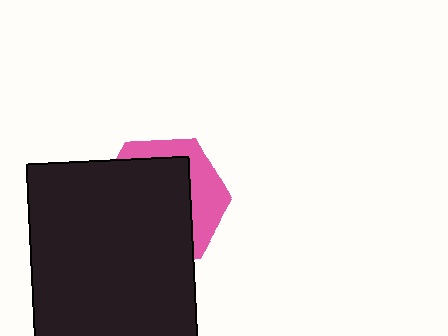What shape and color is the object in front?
The object in front is a black rectangle.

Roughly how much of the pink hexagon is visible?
A small part of it is visible (roughly 32%).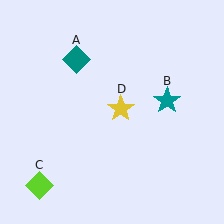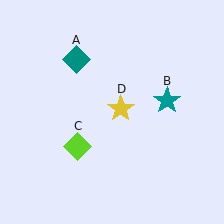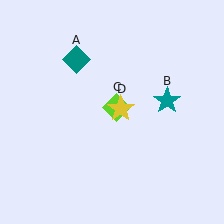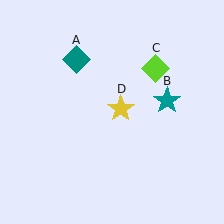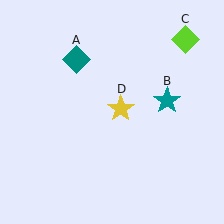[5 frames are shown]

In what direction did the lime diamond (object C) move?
The lime diamond (object C) moved up and to the right.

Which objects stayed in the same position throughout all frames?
Teal diamond (object A) and teal star (object B) and yellow star (object D) remained stationary.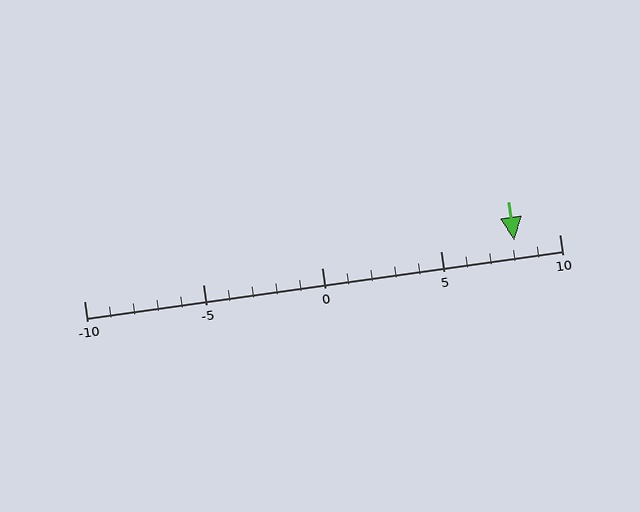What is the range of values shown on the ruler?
The ruler shows values from -10 to 10.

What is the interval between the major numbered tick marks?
The major tick marks are spaced 5 units apart.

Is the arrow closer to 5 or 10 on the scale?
The arrow is closer to 10.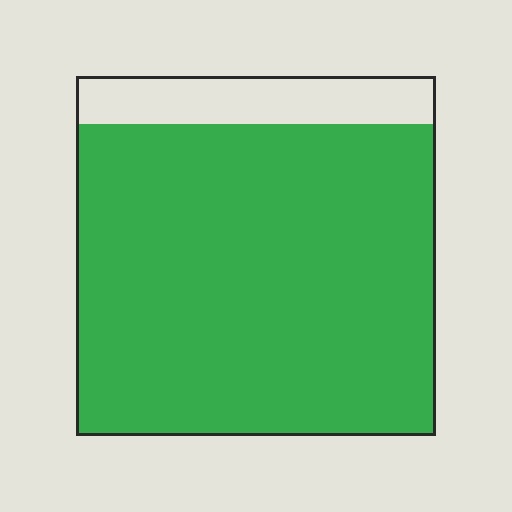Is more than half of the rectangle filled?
Yes.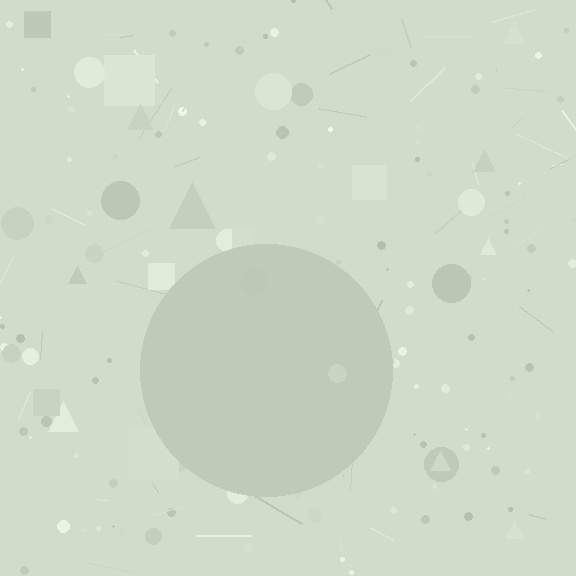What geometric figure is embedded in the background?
A circle is embedded in the background.